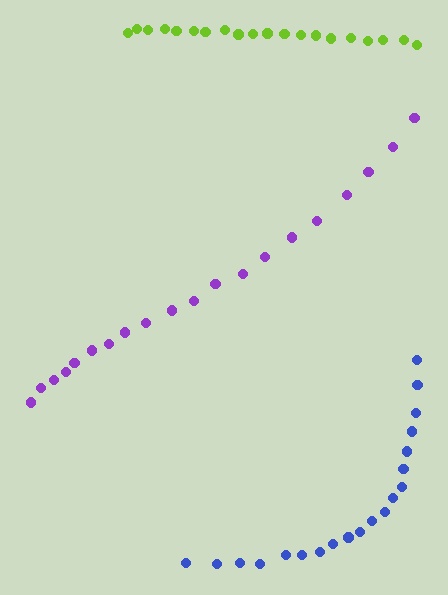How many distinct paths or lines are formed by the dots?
There are 3 distinct paths.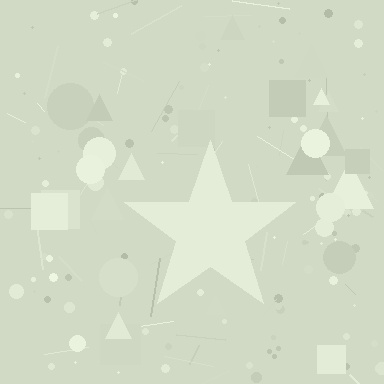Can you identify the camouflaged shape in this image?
The camouflaged shape is a star.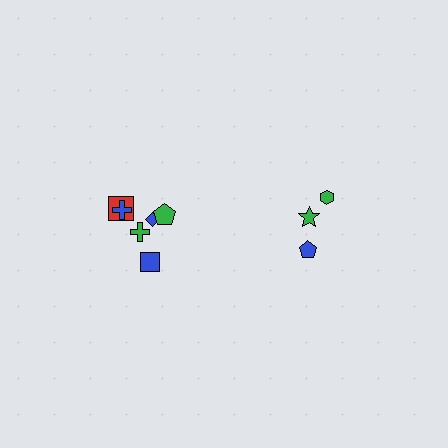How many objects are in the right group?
There are 3 objects.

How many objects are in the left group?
There are 6 objects.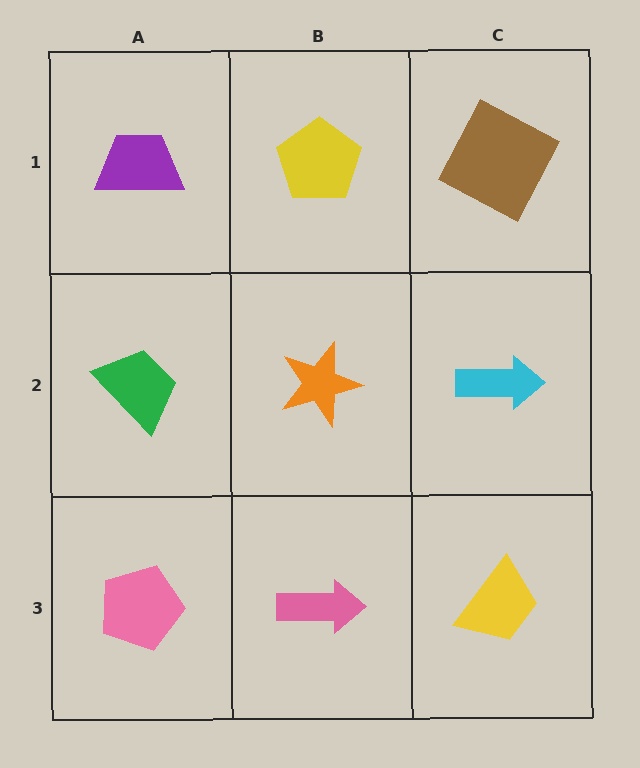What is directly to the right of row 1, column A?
A yellow pentagon.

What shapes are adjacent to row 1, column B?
An orange star (row 2, column B), a purple trapezoid (row 1, column A), a brown square (row 1, column C).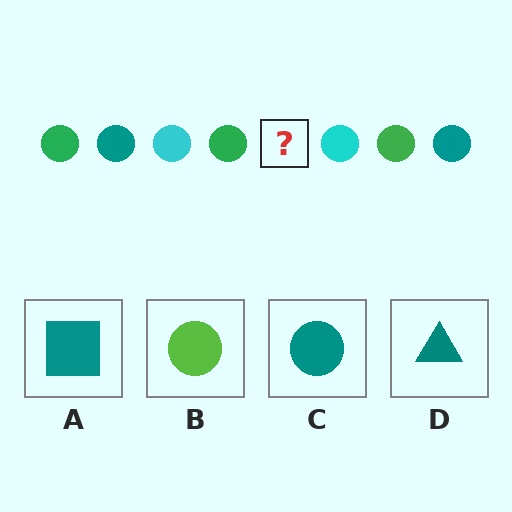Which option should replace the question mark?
Option C.